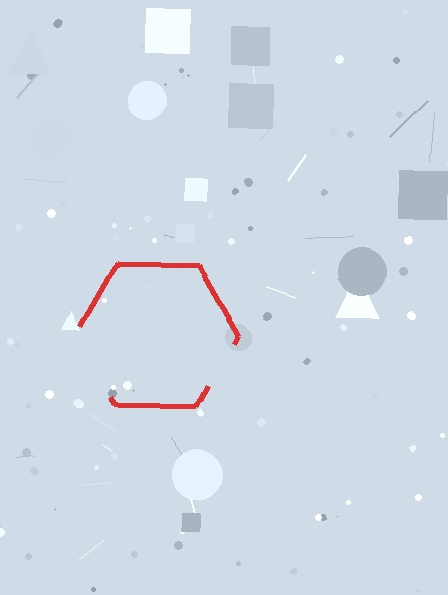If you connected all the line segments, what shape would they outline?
They would outline a hexagon.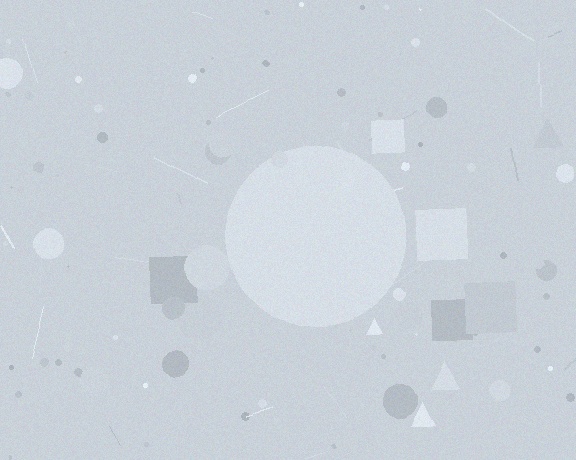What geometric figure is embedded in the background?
A circle is embedded in the background.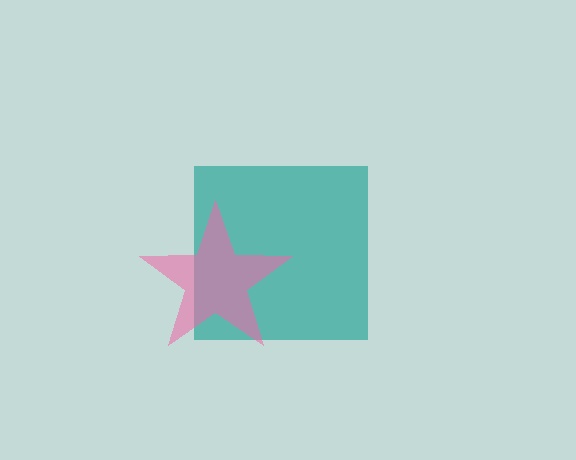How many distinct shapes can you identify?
There are 2 distinct shapes: a teal square, a pink star.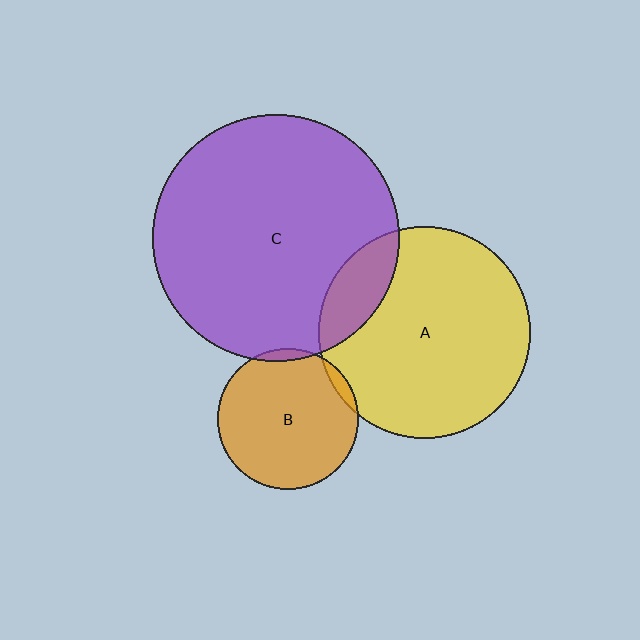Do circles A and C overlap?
Yes.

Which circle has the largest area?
Circle C (purple).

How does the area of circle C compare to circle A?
Approximately 1.4 times.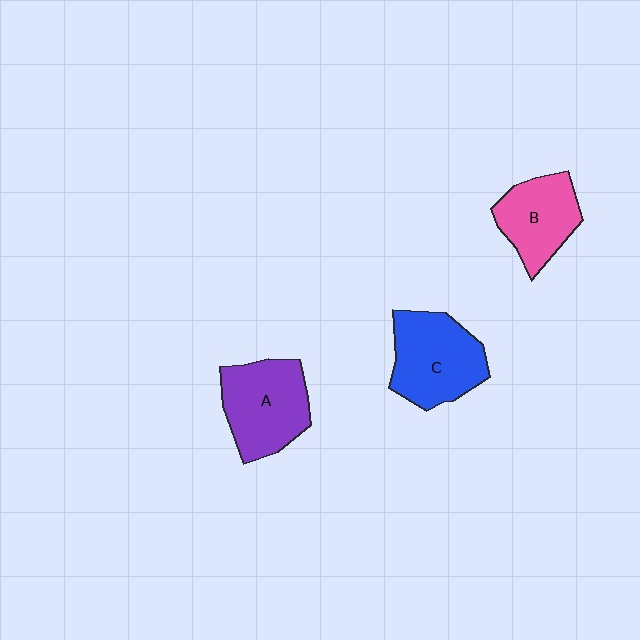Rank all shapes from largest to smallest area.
From largest to smallest: C (blue), A (purple), B (pink).